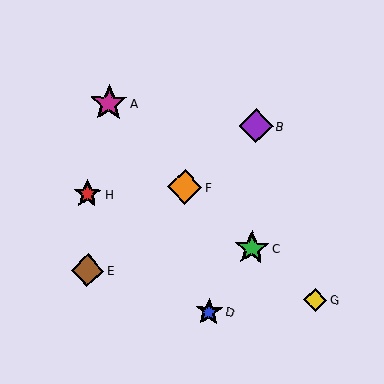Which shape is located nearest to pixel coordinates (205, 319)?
The blue star (labeled D) at (209, 312) is nearest to that location.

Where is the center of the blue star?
The center of the blue star is at (209, 312).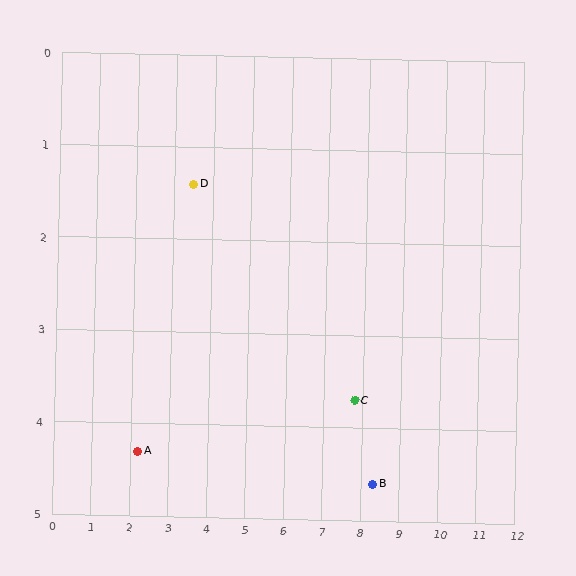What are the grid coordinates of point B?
Point B is at approximately (8.3, 4.6).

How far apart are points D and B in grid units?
Points D and B are about 5.8 grid units apart.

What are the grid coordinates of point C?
Point C is at approximately (7.8, 3.7).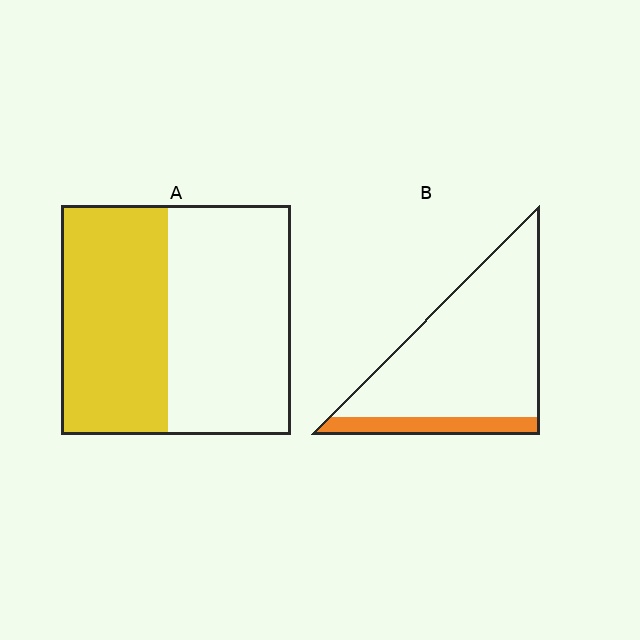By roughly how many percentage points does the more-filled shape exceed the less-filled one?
By roughly 30 percentage points (A over B).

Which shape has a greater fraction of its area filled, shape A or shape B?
Shape A.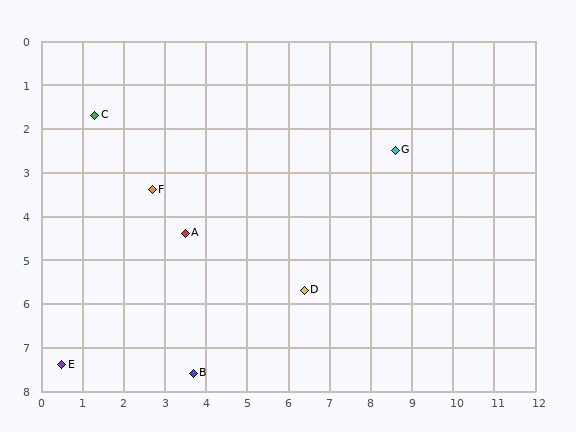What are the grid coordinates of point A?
Point A is at approximately (3.5, 4.4).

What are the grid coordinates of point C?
Point C is at approximately (1.3, 1.7).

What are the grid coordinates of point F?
Point F is at approximately (2.7, 3.4).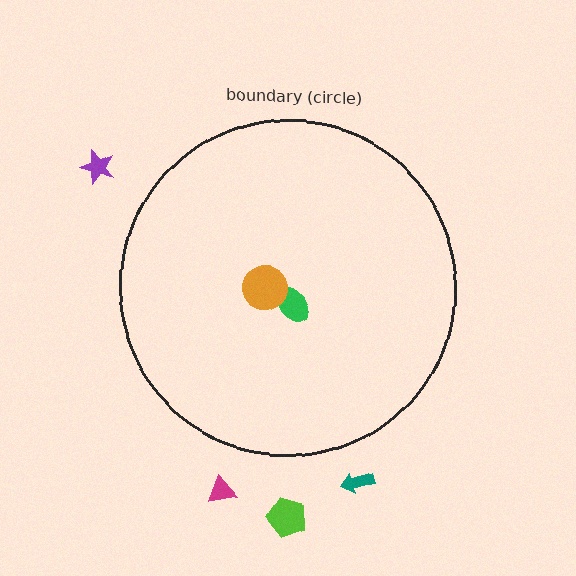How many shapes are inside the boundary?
2 inside, 4 outside.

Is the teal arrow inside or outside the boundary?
Outside.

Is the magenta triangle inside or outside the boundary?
Outside.